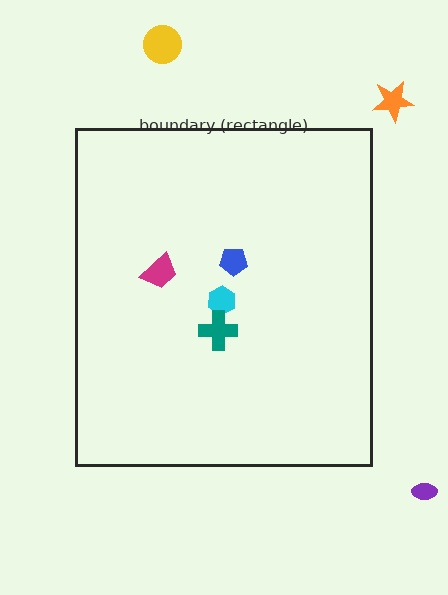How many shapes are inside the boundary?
4 inside, 3 outside.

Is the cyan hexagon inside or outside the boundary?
Inside.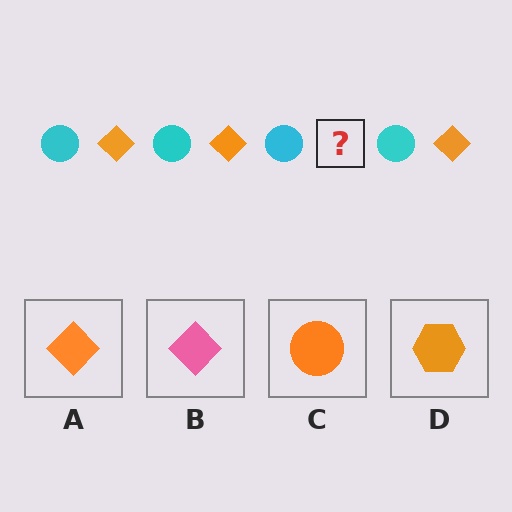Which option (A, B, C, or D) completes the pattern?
A.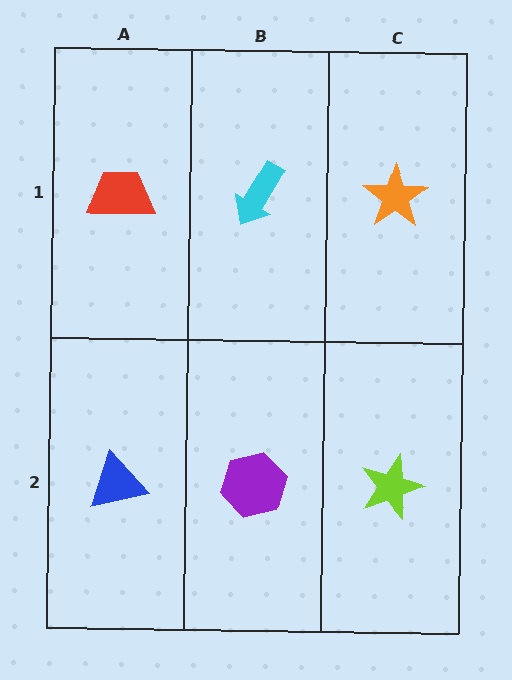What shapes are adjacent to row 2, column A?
A red trapezoid (row 1, column A), a purple hexagon (row 2, column B).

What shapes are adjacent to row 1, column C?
A lime star (row 2, column C), a cyan arrow (row 1, column B).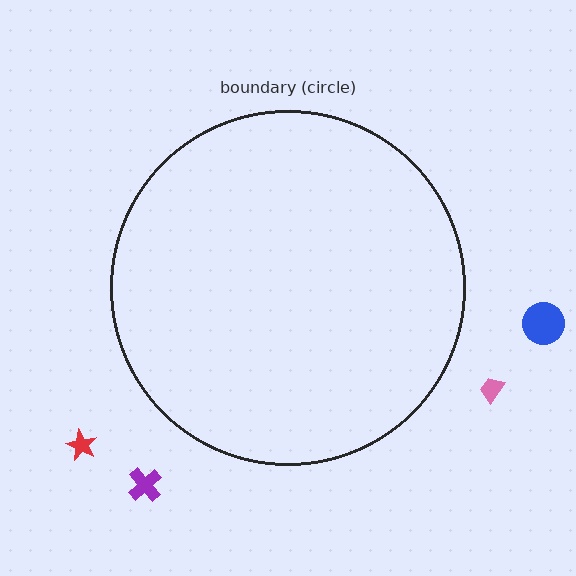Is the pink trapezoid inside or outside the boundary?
Outside.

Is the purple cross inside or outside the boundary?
Outside.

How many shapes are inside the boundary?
0 inside, 4 outside.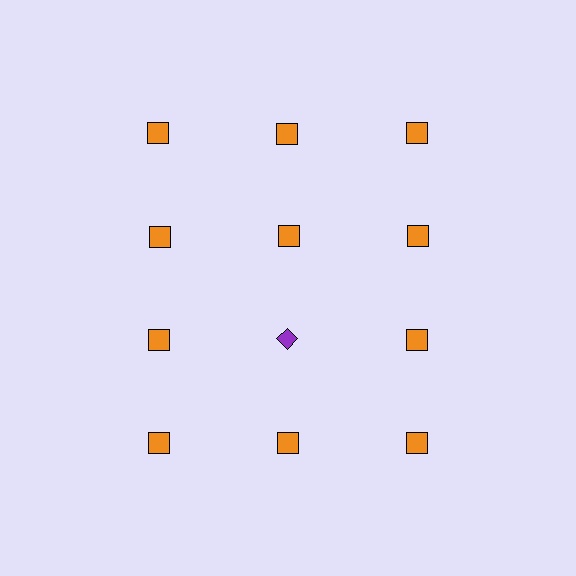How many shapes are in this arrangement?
There are 12 shapes arranged in a grid pattern.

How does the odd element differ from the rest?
It differs in both color (purple instead of orange) and shape (diamond instead of square).